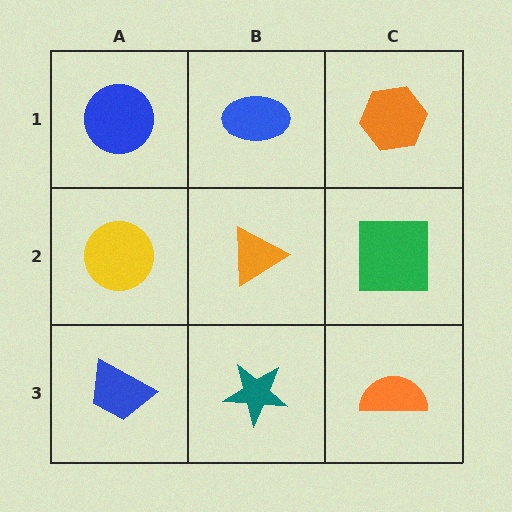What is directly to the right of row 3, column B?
An orange semicircle.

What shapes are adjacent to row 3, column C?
A green square (row 2, column C), a teal star (row 3, column B).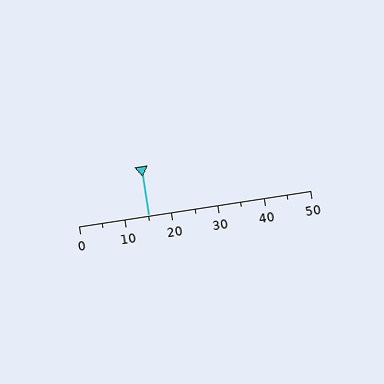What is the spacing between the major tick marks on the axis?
The major ticks are spaced 10 apart.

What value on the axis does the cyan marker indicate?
The marker indicates approximately 15.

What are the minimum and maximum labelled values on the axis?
The axis runs from 0 to 50.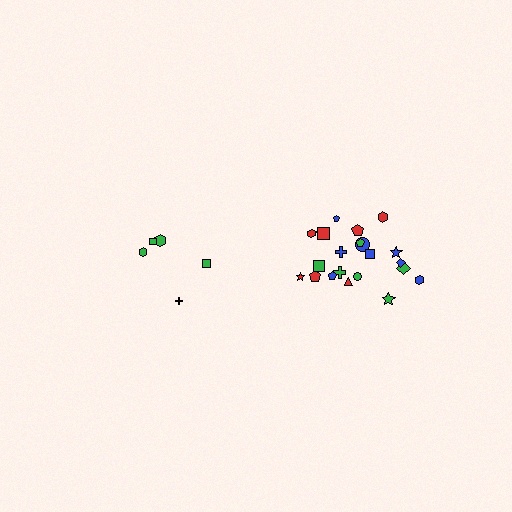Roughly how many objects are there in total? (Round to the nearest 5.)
Roughly 25 objects in total.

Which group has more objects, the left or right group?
The right group.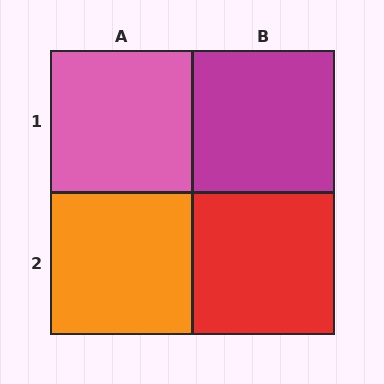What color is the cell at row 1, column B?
Magenta.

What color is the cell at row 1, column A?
Pink.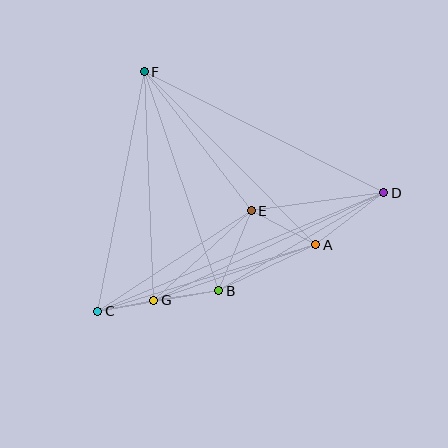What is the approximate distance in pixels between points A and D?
The distance between A and D is approximately 86 pixels.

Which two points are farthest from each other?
Points C and D are farthest from each other.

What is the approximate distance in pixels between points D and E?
The distance between D and E is approximately 134 pixels.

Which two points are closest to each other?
Points C and G are closest to each other.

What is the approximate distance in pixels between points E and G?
The distance between E and G is approximately 132 pixels.